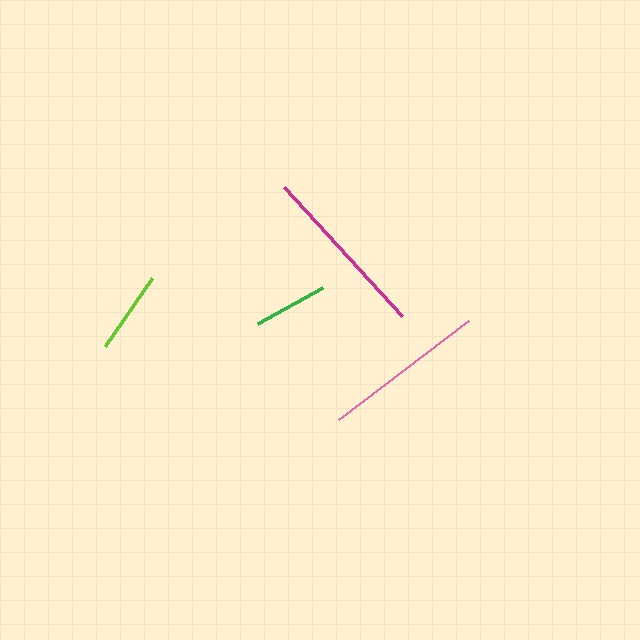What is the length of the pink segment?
The pink segment is approximately 163 pixels long.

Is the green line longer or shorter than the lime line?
The lime line is longer than the green line.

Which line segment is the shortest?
The green line is the shortest at approximately 75 pixels.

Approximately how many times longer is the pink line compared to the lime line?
The pink line is approximately 2.0 times the length of the lime line.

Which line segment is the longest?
The magenta line is the longest at approximately 175 pixels.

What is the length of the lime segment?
The lime segment is approximately 84 pixels long.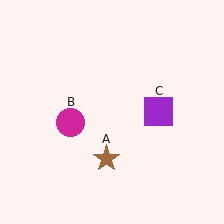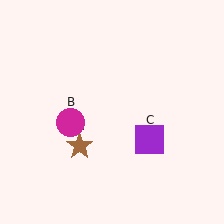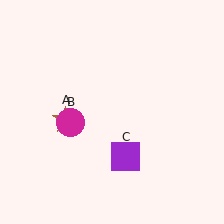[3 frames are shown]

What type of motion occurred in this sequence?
The brown star (object A), purple square (object C) rotated clockwise around the center of the scene.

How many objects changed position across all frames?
2 objects changed position: brown star (object A), purple square (object C).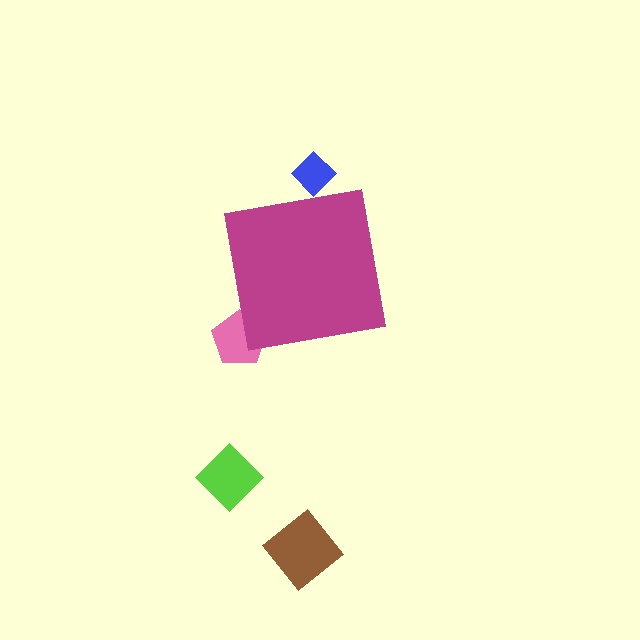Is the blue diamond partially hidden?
Yes, the blue diamond is partially hidden behind the magenta square.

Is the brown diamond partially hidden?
No, the brown diamond is fully visible.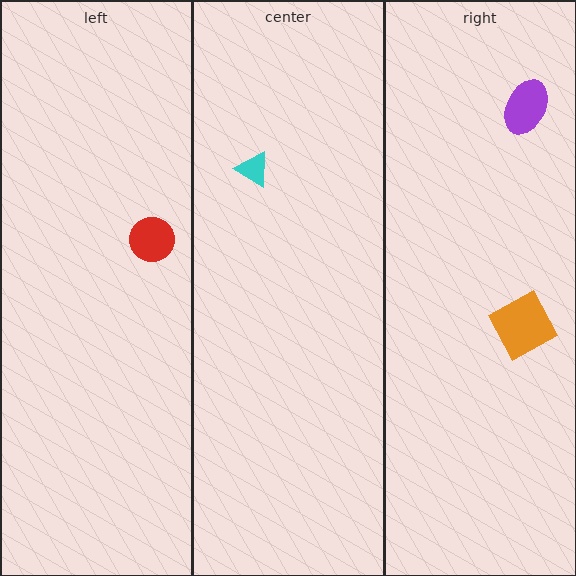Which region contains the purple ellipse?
The right region.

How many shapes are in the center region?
1.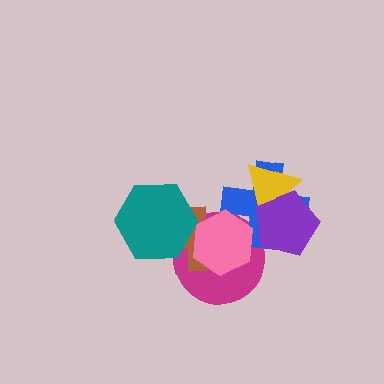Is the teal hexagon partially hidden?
No, no other shape covers it.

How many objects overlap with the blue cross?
4 objects overlap with the blue cross.